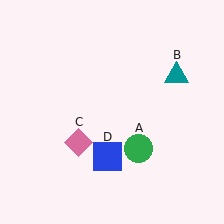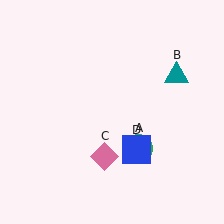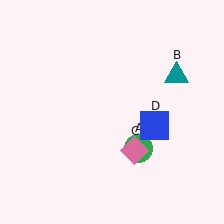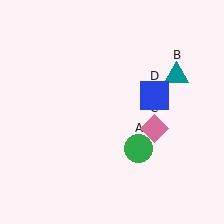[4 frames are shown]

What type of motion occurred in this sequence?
The pink diamond (object C), blue square (object D) rotated counterclockwise around the center of the scene.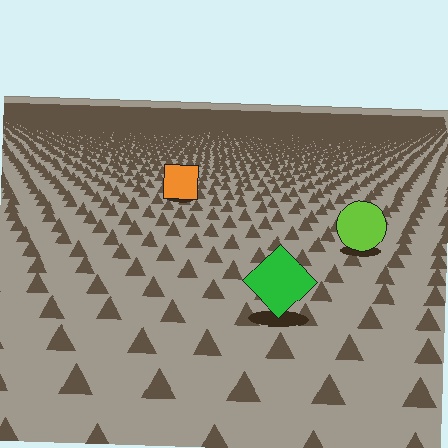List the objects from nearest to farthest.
From nearest to farthest: the green diamond, the lime circle, the orange square.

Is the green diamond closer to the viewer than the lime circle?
Yes. The green diamond is closer — you can tell from the texture gradient: the ground texture is coarser near it.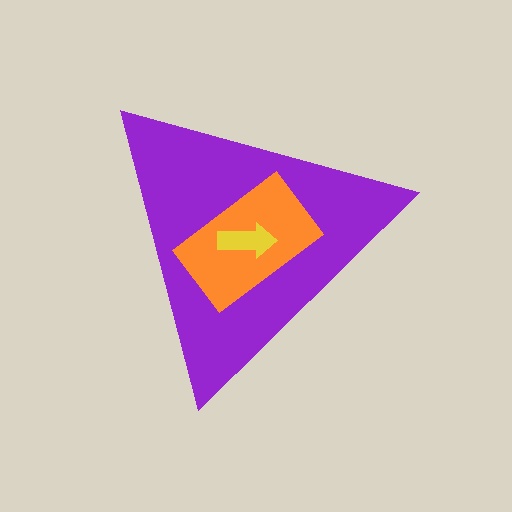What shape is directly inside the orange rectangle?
The yellow arrow.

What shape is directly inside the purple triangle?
The orange rectangle.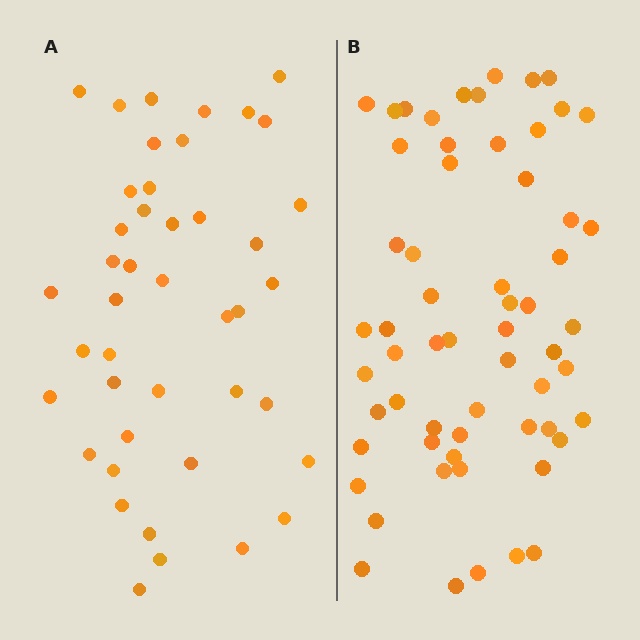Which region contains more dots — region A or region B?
Region B (the right region) has more dots.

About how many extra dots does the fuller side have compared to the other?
Region B has approximately 15 more dots than region A.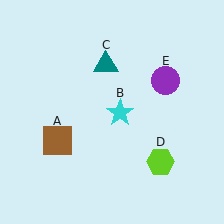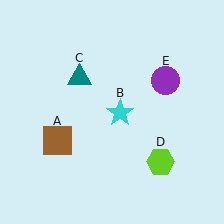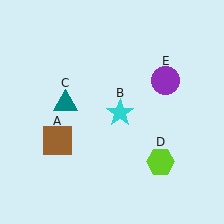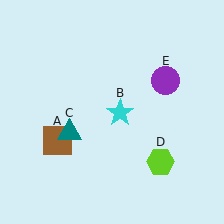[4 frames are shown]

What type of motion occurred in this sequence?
The teal triangle (object C) rotated counterclockwise around the center of the scene.